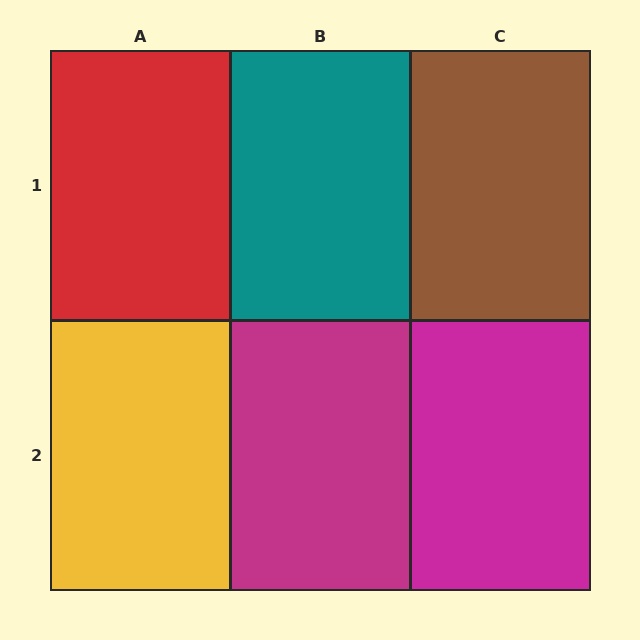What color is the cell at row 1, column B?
Teal.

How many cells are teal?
1 cell is teal.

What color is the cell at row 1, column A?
Red.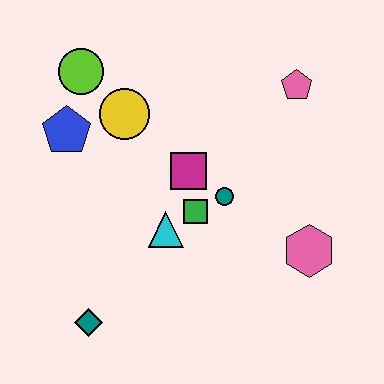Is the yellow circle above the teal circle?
Yes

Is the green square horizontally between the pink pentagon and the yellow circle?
Yes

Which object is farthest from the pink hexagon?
The lime circle is farthest from the pink hexagon.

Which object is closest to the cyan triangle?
The green square is closest to the cyan triangle.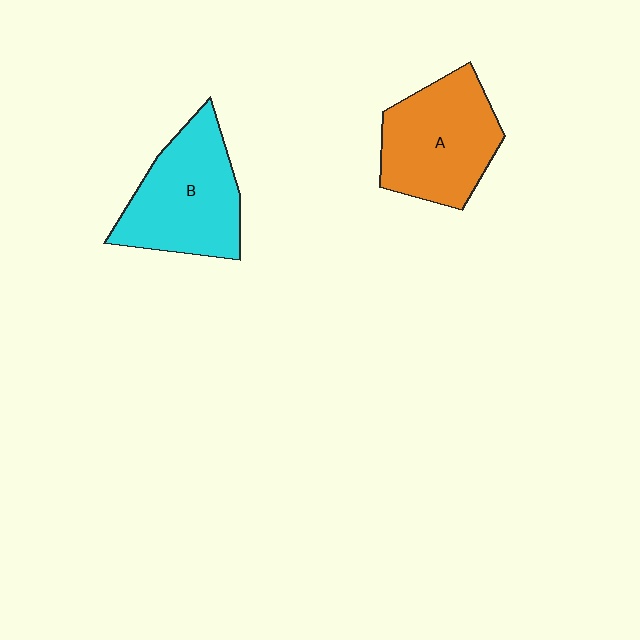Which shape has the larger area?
Shape B (cyan).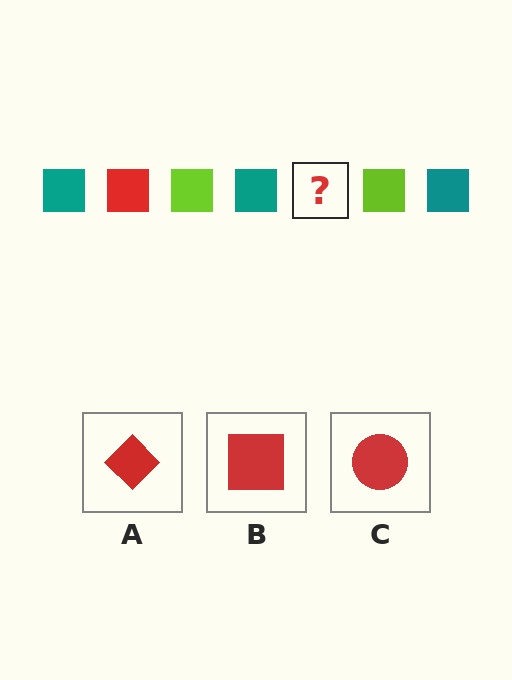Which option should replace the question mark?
Option B.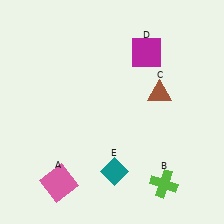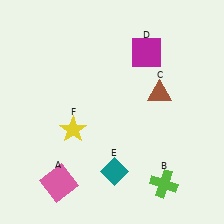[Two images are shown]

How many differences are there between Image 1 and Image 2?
There is 1 difference between the two images.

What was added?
A yellow star (F) was added in Image 2.